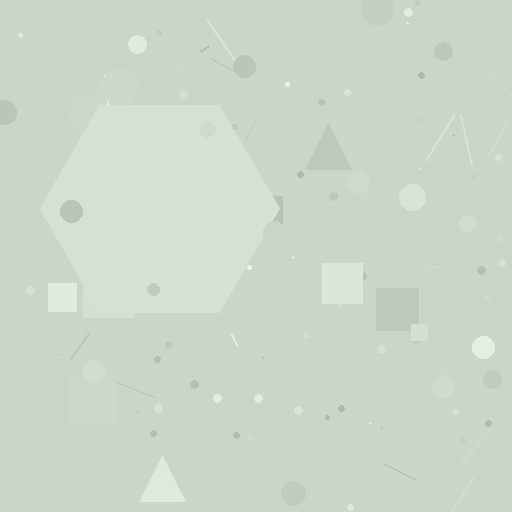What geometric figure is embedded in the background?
A hexagon is embedded in the background.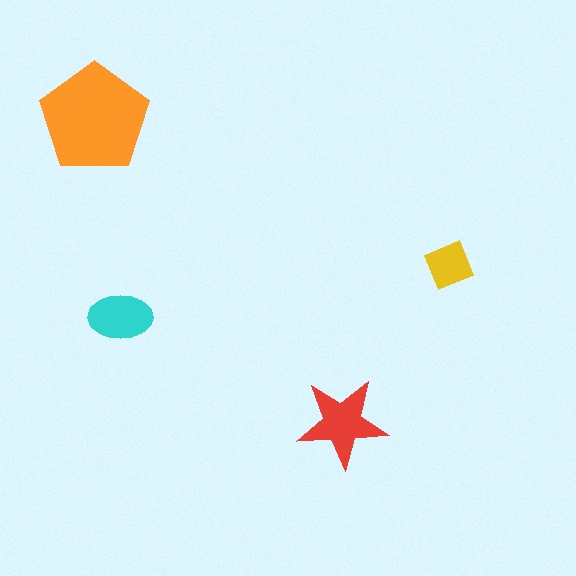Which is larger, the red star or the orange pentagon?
The orange pentagon.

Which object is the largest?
The orange pentagon.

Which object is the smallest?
The yellow diamond.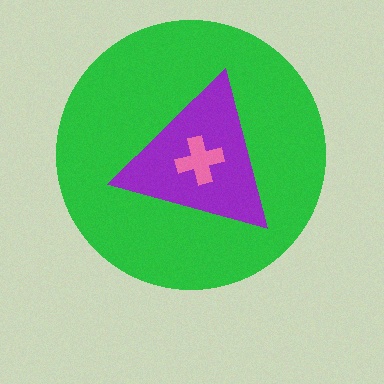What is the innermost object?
The pink cross.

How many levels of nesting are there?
3.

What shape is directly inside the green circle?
The purple triangle.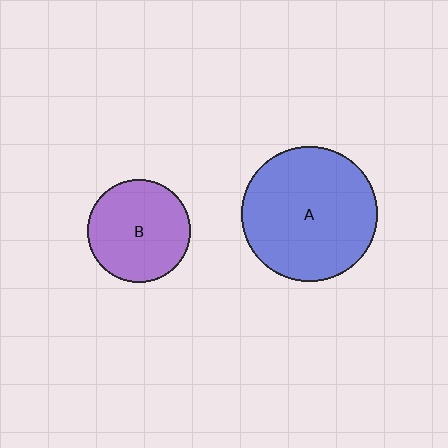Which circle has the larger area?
Circle A (blue).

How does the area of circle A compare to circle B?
Approximately 1.7 times.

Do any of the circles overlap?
No, none of the circles overlap.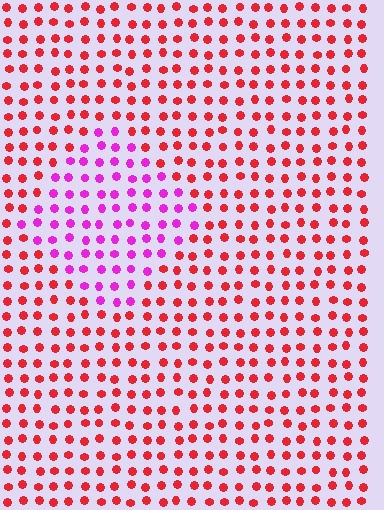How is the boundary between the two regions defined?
The boundary is defined purely by a slight shift in hue (about 52 degrees). Spacing, size, and orientation are identical on both sides.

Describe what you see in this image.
The image is filled with small red elements in a uniform arrangement. A diamond-shaped region is visible where the elements are tinted to a slightly different hue, forming a subtle color boundary.